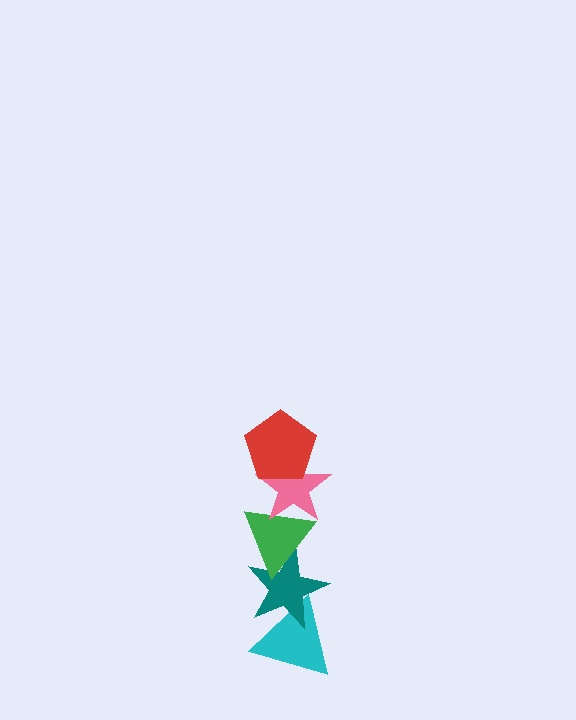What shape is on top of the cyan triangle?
The teal star is on top of the cyan triangle.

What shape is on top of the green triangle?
The pink star is on top of the green triangle.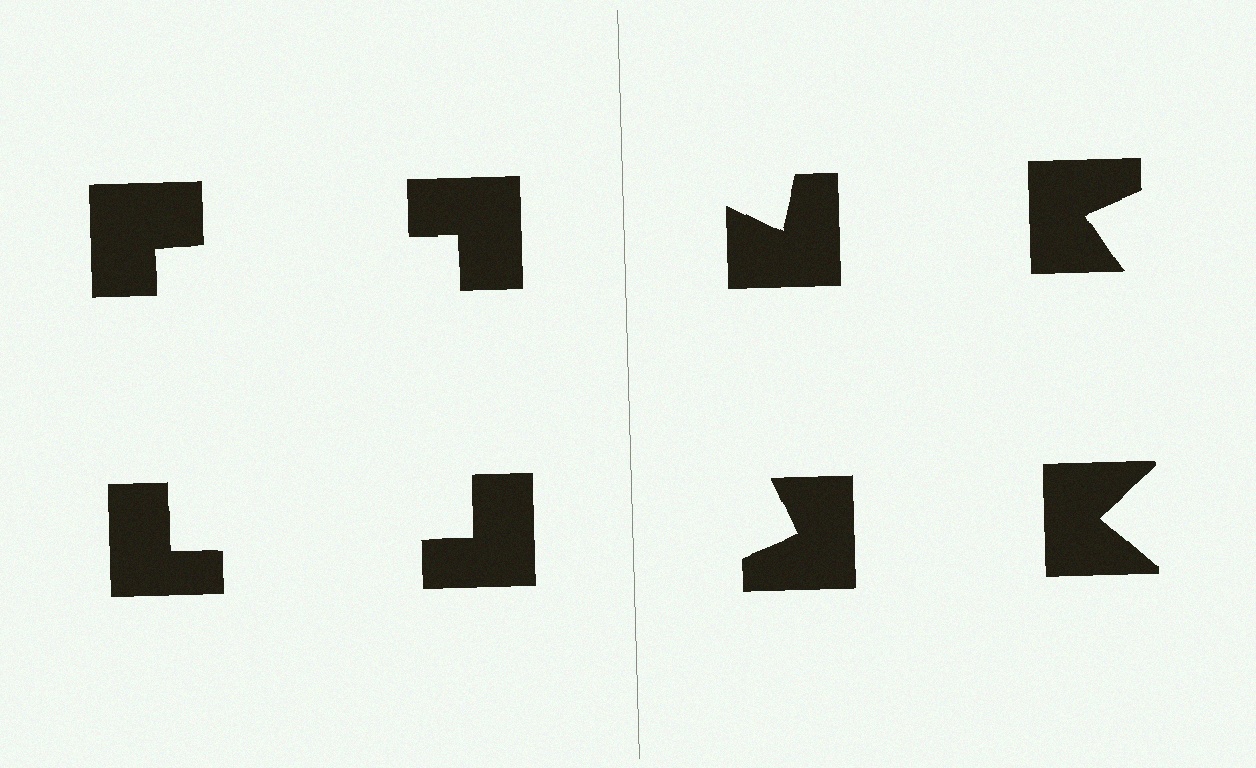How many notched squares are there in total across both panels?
8 — 4 on each side.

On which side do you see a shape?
An illusory square appears on the left side. On the right side the wedge cuts are rotated, so no coherent shape forms.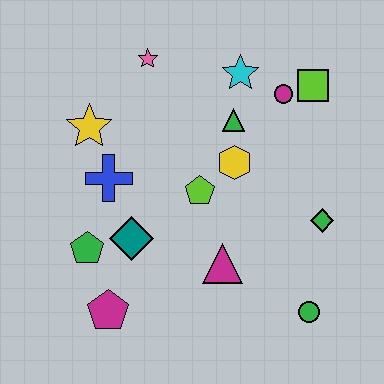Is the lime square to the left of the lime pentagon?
No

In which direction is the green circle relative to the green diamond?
The green circle is below the green diamond.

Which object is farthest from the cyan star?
The magenta pentagon is farthest from the cyan star.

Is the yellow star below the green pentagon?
No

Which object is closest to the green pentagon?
The teal diamond is closest to the green pentagon.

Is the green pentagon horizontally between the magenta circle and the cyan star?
No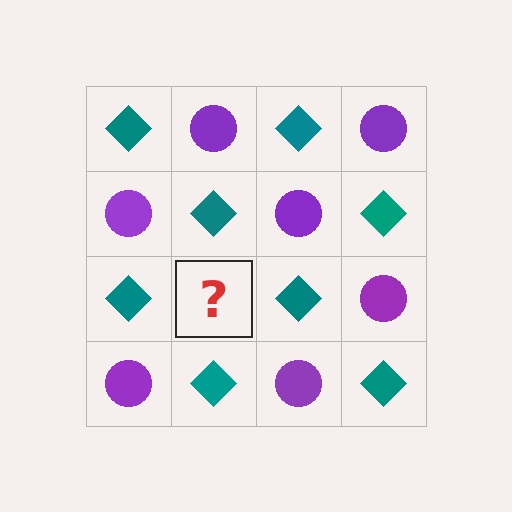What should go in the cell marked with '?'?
The missing cell should contain a purple circle.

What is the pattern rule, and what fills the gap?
The rule is that it alternates teal diamond and purple circle in a checkerboard pattern. The gap should be filled with a purple circle.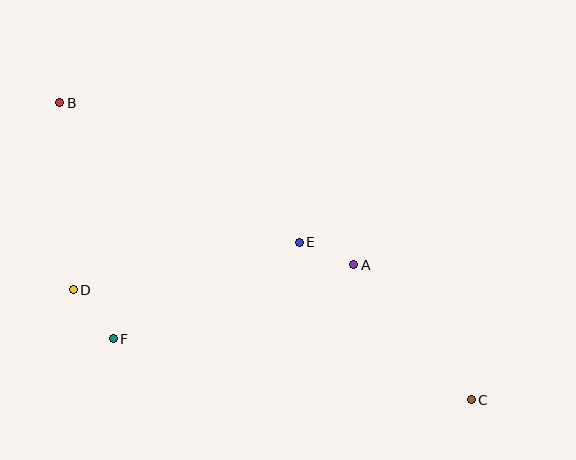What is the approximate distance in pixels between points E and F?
The distance between E and F is approximately 210 pixels.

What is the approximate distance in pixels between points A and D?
The distance between A and D is approximately 281 pixels.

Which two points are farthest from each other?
Points B and C are farthest from each other.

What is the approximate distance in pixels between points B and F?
The distance between B and F is approximately 242 pixels.